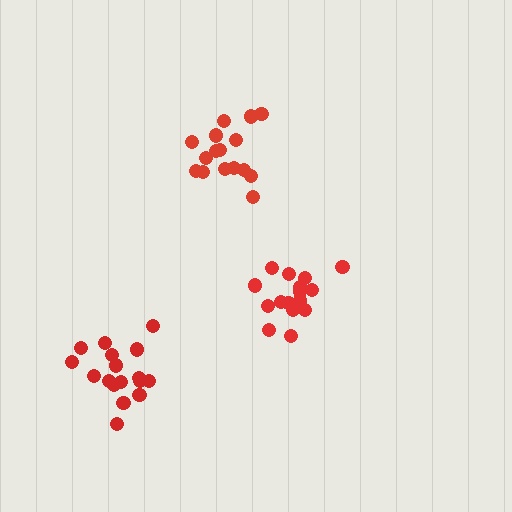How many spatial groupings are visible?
There are 3 spatial groupings.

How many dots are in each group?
Group 1: 17 dots, Group 2: 16 dots, Group 3: 16 dots (49 total).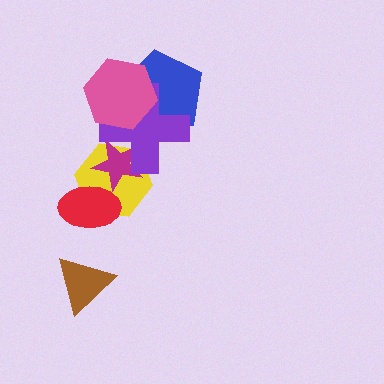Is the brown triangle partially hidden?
No, no other shape covers it.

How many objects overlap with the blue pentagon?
2 objects overlap with the blue pentagon.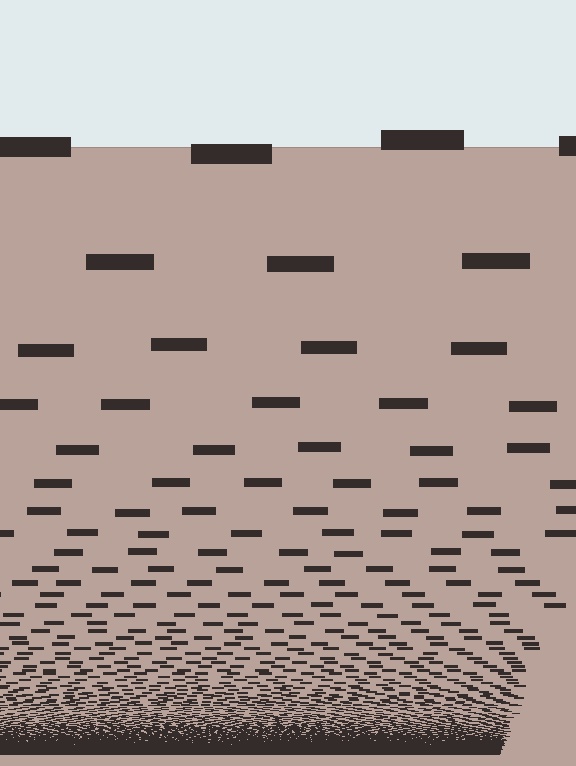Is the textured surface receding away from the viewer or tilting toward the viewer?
The surface appears to tilt toward the viewer. Texture elements get larger and sparser toward the top.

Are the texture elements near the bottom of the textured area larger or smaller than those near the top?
Smaller. The gradient is inverted — elements near the bottom are smaller and denser.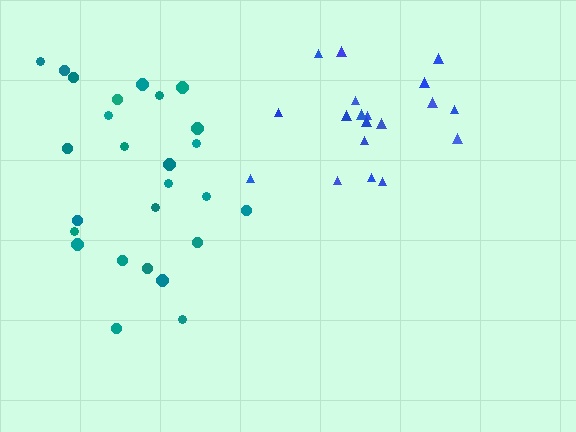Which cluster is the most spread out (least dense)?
Teal.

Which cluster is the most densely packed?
Blue.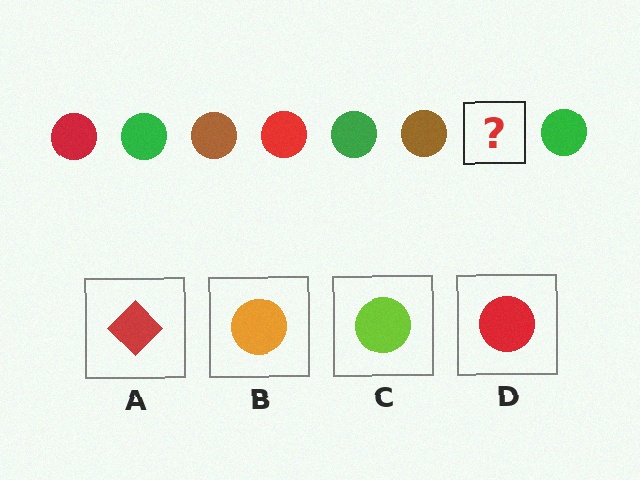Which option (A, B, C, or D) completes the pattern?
D.